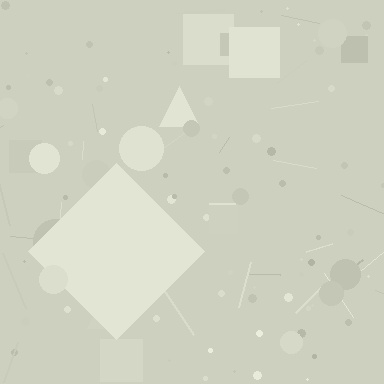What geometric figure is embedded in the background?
A diamond is embedded in the background.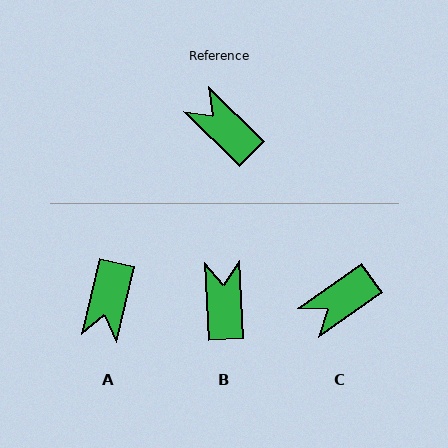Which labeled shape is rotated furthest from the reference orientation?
A, about 122 degrees away.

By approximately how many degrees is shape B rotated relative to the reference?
Approximately 42 degrees clockwise.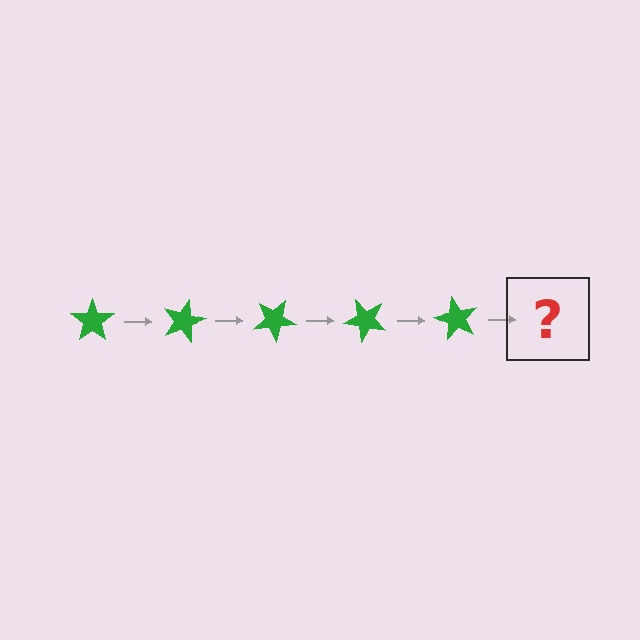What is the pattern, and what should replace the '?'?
The pattern is that the star rotates 15 degrees each step. The '?' should be a green star rotated 75 degrees.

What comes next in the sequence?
The next element should be a green star rotated 75 degrees.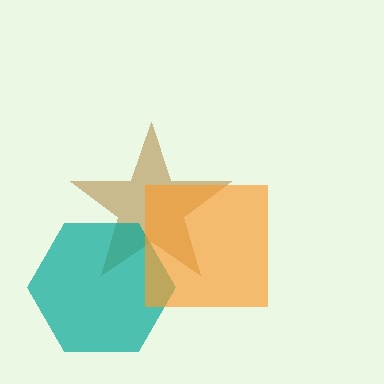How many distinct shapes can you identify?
There are 3 distinct shapes: a brown star, a teal hexagon, an orange square.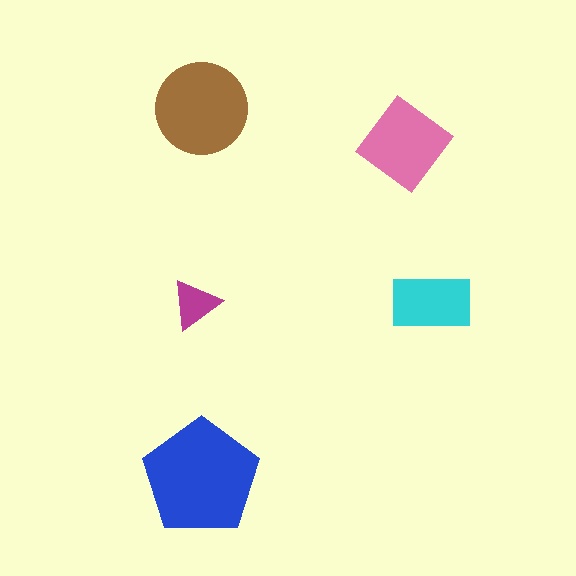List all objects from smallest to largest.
The magenta triangle, the cyan rectangle, the pink diamond, the brown circle, the blue pentagon.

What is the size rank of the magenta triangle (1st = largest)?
5th.